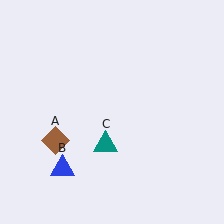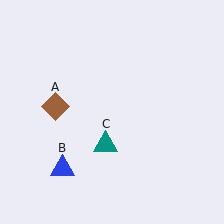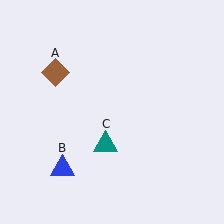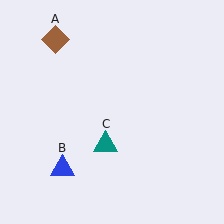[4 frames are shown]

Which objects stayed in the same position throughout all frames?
Blue triangle (object B) and teal triangle (object C) remained stationary.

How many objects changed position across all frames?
1 object changed position: brown diamond (object A).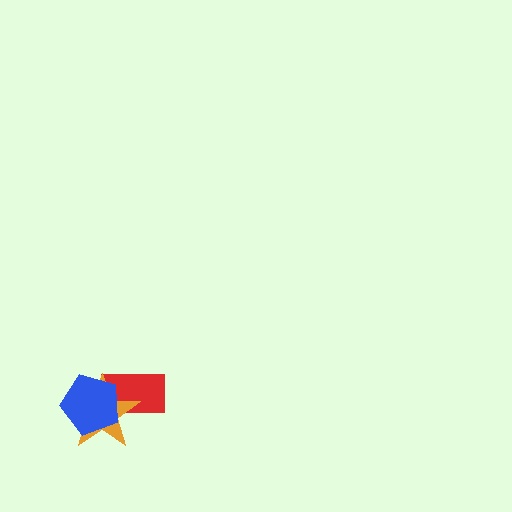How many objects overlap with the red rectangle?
2 objects overlap with the red rectangle.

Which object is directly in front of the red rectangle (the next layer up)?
The orange star is directly in front of the red rectangle.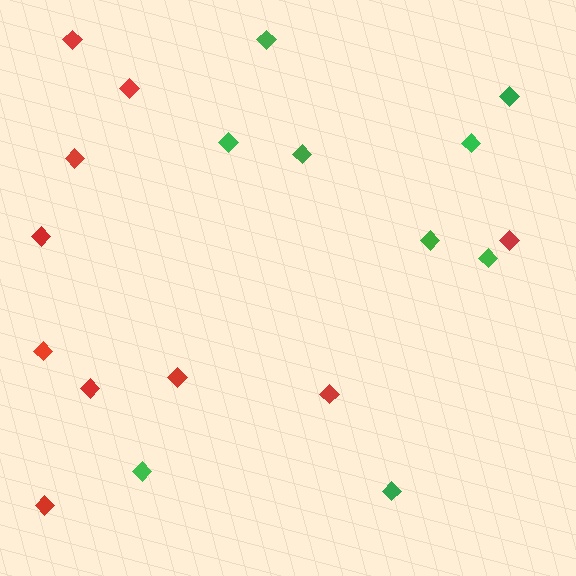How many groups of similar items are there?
There are 2 groups: one group of green diamonds (9) and one group of red diamonds (10).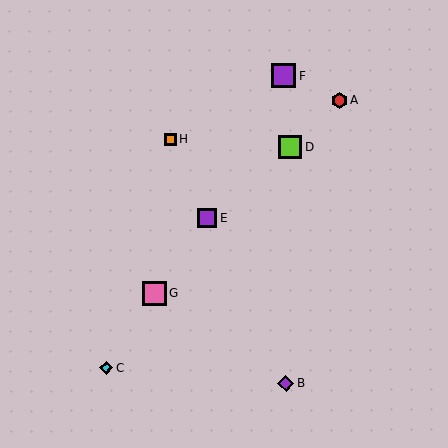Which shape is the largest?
The purple square (labeled F) is the largest.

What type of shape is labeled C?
Shape C is a cyan diamond.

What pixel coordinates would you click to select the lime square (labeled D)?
Click at (290, 147) to select the lime square D.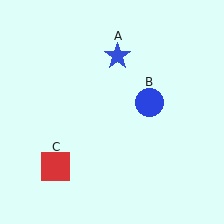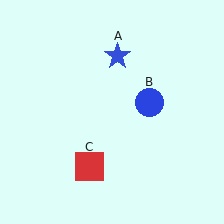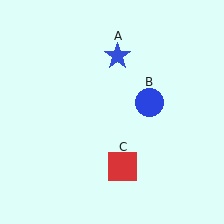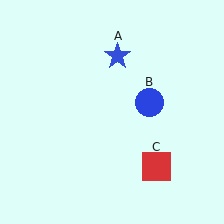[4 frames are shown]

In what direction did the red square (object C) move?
The red square (object C) moved right.